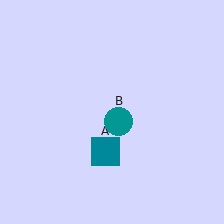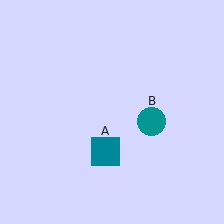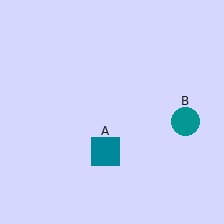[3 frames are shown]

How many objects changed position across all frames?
1 object changed position: teal circle (object B).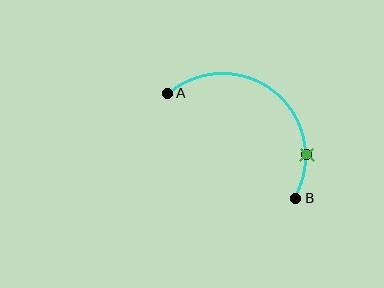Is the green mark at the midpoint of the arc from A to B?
No. The green mark lies on the arc but is closer to endpoint B. The arc midpoint would be at the point on the curve equidistant along the arc from both A and B.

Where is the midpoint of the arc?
The arc midpoint is the point on the curve farthest from the straight line joining A and B. It sits above and to the right of that line.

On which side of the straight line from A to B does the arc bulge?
The arc bulges above and to the right of the straight line connecting A and B.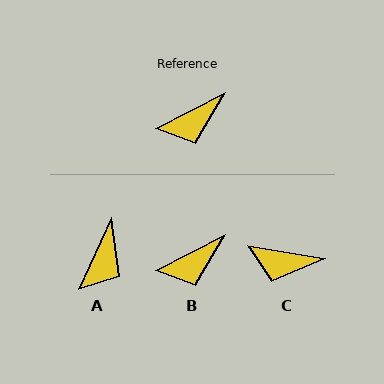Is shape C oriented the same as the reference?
No, it is off by about 36 degrees.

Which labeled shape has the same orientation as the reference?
B.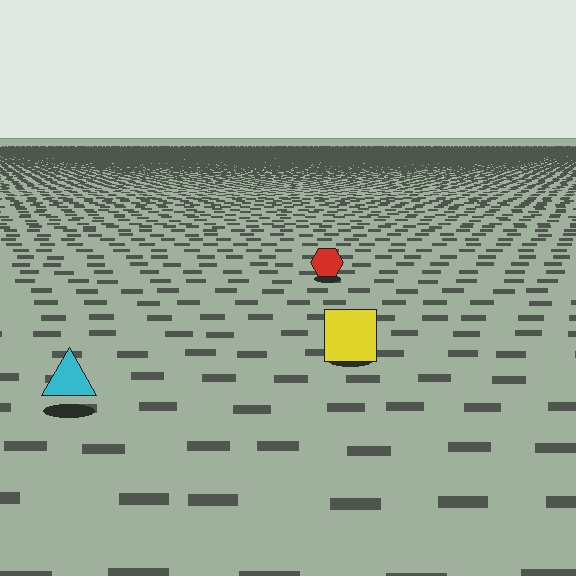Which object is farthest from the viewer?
The red hexagon is farthest from the viewer. It appears smaller and the ground texture around it is denser.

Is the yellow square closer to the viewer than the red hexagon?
Yes. The yellow square is closer — you can tell from the texture gradient: the ground texture is coarser near it.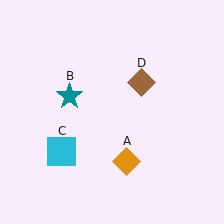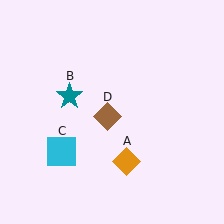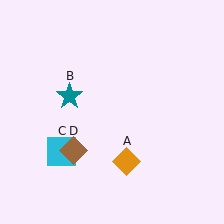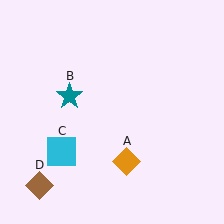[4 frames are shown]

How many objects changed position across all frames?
1 object changed position: brown diamond (object D).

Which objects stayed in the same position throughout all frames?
Orange diamond (object A) and teal star (object B) and cyan square (object C) remained stationary.